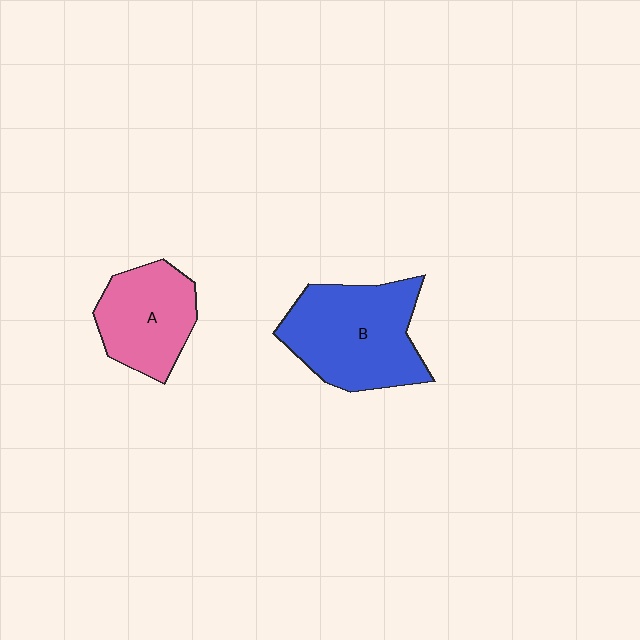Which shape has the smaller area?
Shape A (pink).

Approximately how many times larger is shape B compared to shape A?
Approximately 1.4 times.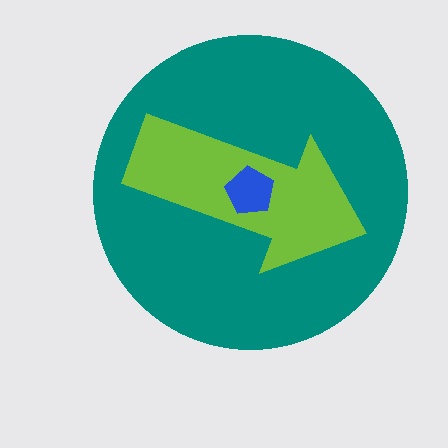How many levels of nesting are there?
3.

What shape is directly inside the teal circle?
The lime arrow.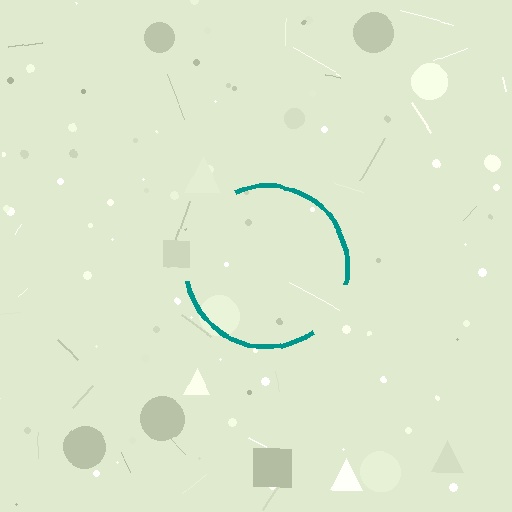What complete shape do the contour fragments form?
The contour fragments form a circle.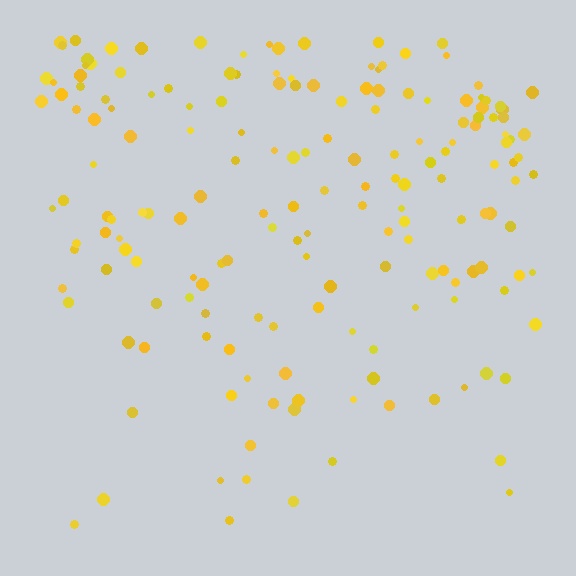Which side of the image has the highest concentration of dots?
The top.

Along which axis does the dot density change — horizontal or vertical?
Vertical.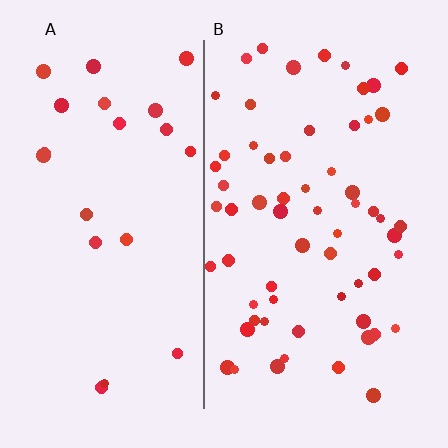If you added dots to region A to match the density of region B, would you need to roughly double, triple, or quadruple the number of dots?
Approximately triple.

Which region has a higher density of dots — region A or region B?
B (the right).